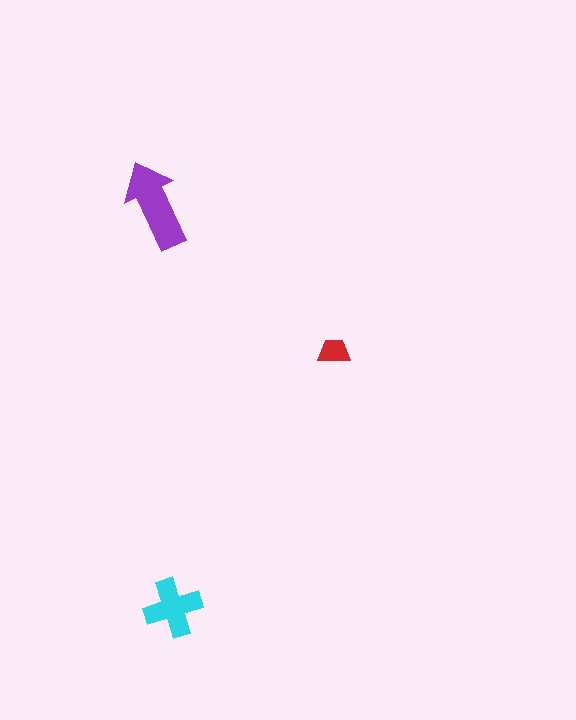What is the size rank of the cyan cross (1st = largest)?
2nd.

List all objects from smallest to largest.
The red trapezoid, the cyan cross, the purple arrow.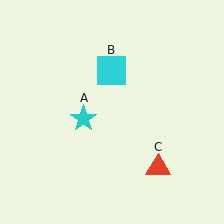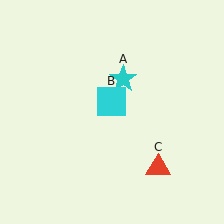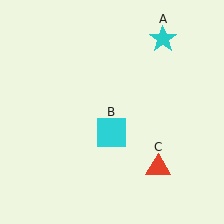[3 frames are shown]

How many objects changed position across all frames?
2 objects changed position: cyan star (object A), cyan square (object B).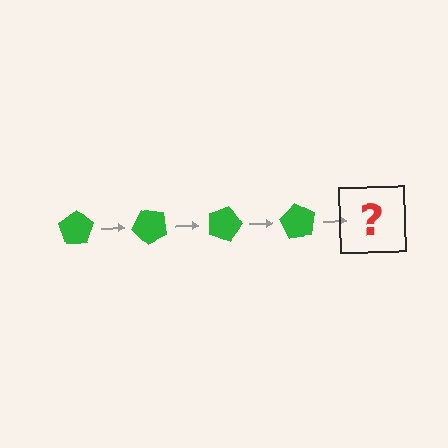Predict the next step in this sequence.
The next step is a green pentagon rotated 180 degrees.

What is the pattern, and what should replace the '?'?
The pattern is that the pentagon rotates 45 degrees each step. The '?' should be a green pentagon rotated 180 degrees.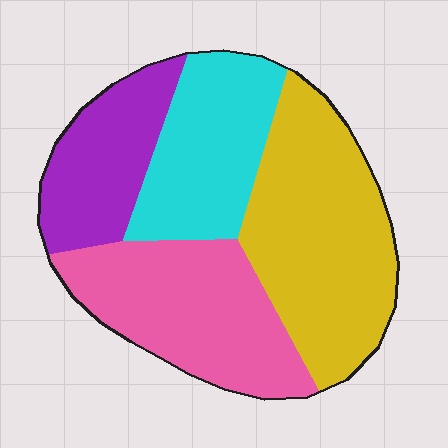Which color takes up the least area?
Purple, at roughly 15%.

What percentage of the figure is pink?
Pink covers about 25% of the figure.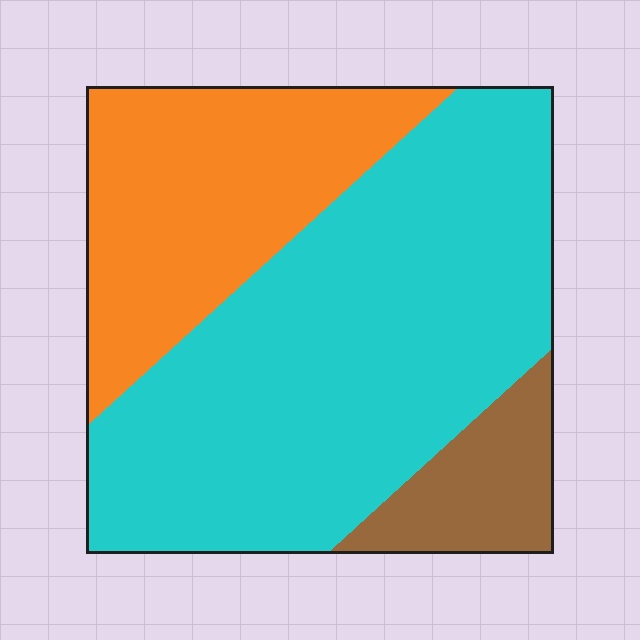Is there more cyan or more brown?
Cyan.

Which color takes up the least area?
Brown, at roughly 10%.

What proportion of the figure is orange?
Orange covers roughly 30% of the figure.